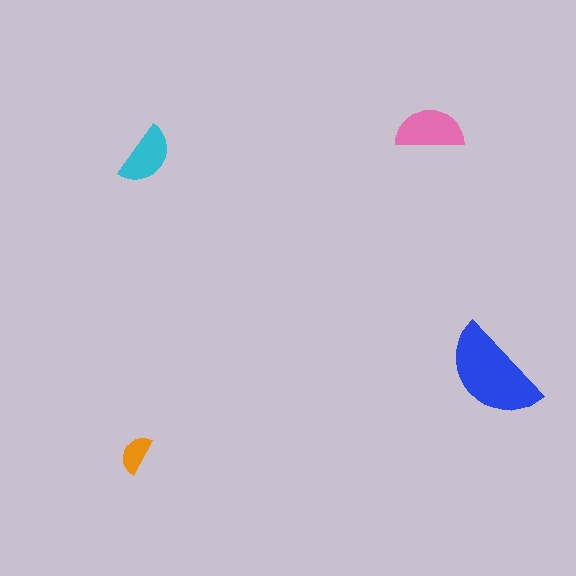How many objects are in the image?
There are 4 objects in the image.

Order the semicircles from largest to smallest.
the blue one, the pink one, the cyan one, the orange one.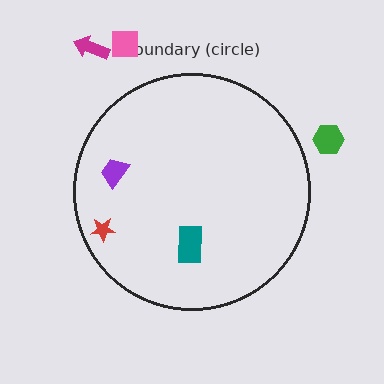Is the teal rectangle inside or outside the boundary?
Inside.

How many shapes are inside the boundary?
3 inside, 3 outside.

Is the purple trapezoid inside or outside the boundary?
Inside.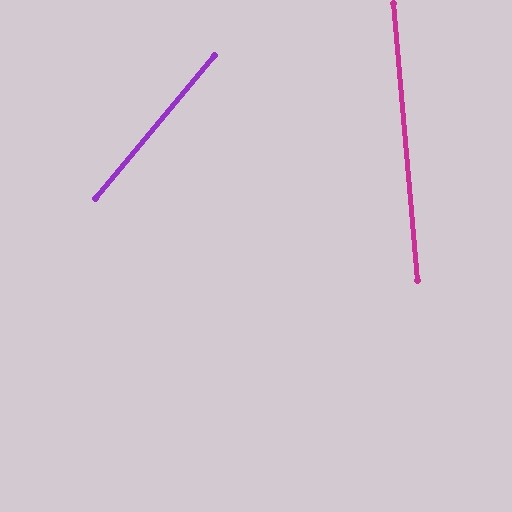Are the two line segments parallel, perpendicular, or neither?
Neither parallel nor perpendicular — they differ by about 45°.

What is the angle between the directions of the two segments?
Approximately 45 degrees.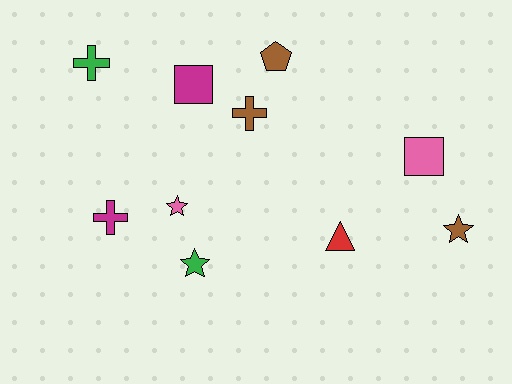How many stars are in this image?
There are 3 stars.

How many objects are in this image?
There are 10 objects.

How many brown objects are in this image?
There are 3 brown objects.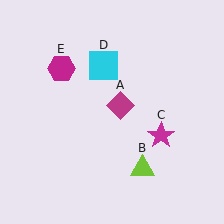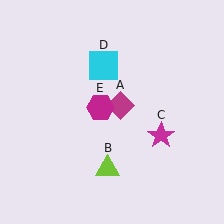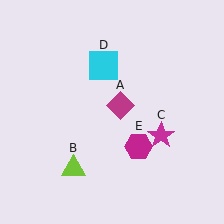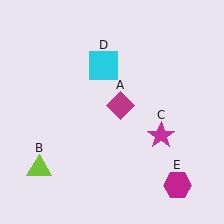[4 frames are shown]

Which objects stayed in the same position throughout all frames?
Magenta diamond (object A) and magenta star (object C) and cyan square (object D) remained stationary.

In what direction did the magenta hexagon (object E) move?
The magenta hexagon (object E) moved down and to the right.